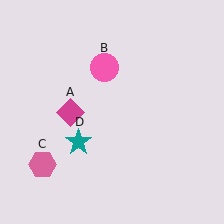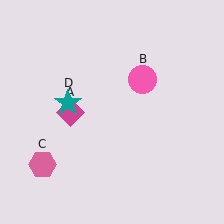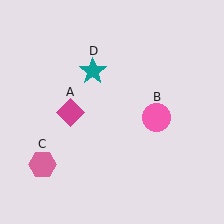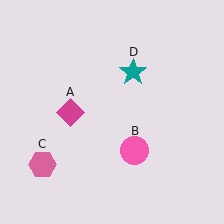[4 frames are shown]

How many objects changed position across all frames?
2 objects changed position: pink circle (object B), teal star (object D).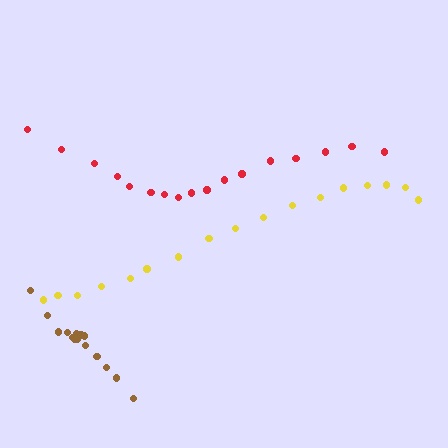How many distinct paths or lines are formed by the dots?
There are 3 distinct paths.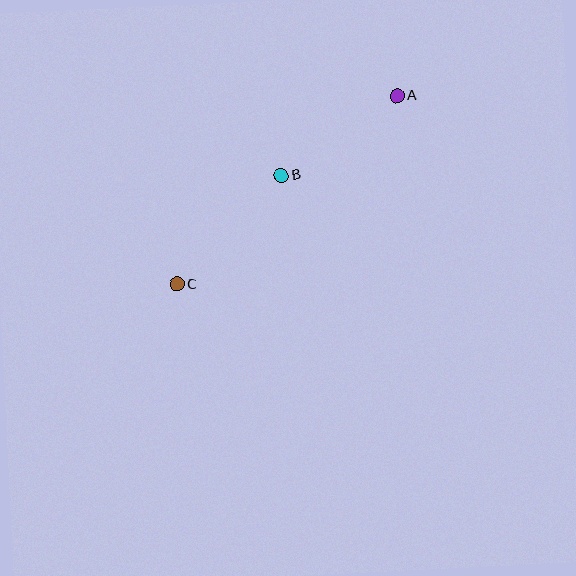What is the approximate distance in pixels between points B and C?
The distance between B and C is approximately 151 pixels.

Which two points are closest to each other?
Points A and B are closest to each other.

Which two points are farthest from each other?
Points A and C are farthest from each other.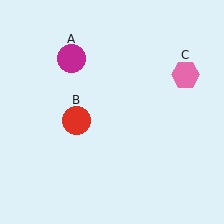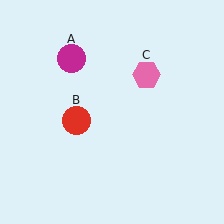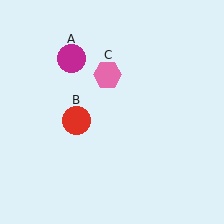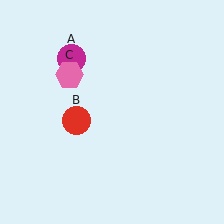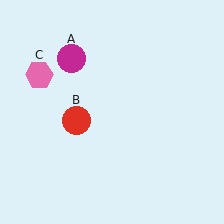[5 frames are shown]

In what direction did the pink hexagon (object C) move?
The pink hexagon (object C) moved left.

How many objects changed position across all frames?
1 object changed position: pink hexagon (object C).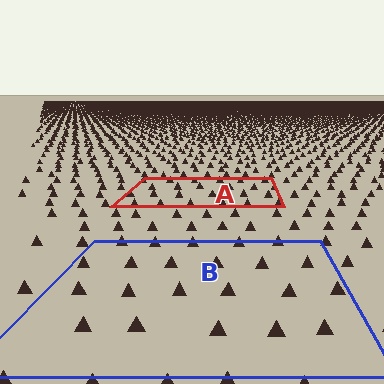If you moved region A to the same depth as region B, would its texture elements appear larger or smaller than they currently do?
They would appear larger. At a closer depth, the same texture elements are projected at a bigger on-screen size.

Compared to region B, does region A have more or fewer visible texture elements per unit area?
Region A has more texture elements per unit area — they are packed more densely because it is farther away.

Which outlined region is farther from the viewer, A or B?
Region A is farther from the viewer — the texture elements inside it appear smaller and more densely packed.